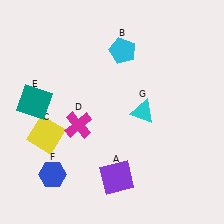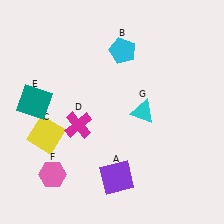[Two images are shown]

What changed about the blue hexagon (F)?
In Image 1, F is blue. In Image 2, it changed to pink.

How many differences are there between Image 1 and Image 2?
There is 1 difference between the two images.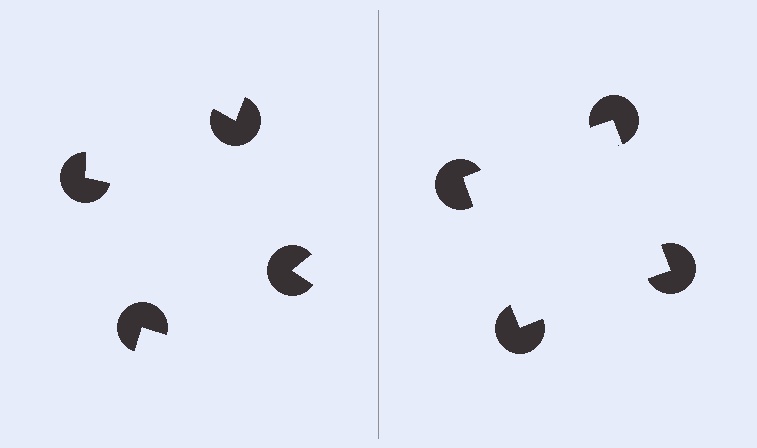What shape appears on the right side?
An illusory square.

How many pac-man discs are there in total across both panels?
8 — 4 on each side.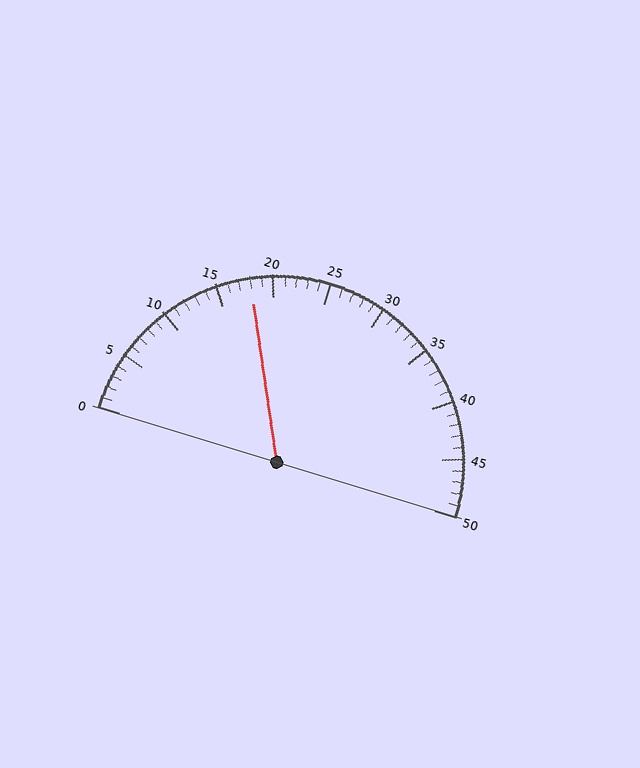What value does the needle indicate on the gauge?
The needle indicates approximately 18.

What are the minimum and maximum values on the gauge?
The gauge ranges from 0 to 50.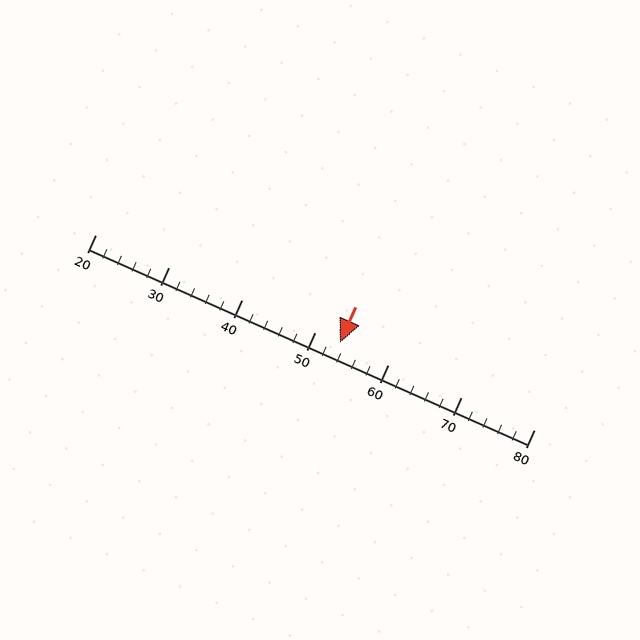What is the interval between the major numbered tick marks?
The major tick marks are spaced 10 units apart.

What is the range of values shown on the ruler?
The ruler shows values from 20 to 80.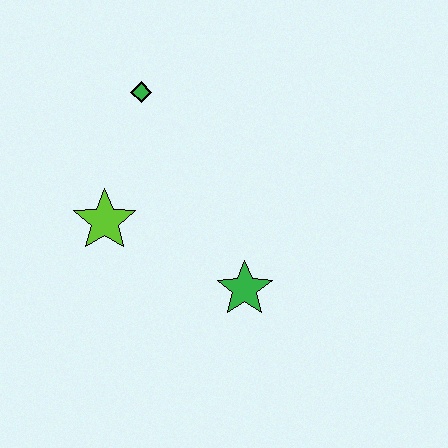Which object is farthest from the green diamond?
The green star is farthest from the green diamond.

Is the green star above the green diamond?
No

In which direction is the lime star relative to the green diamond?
The lime star is below the green diamond.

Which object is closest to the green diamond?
The lime star is closest to the green diamond.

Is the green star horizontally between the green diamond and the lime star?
No